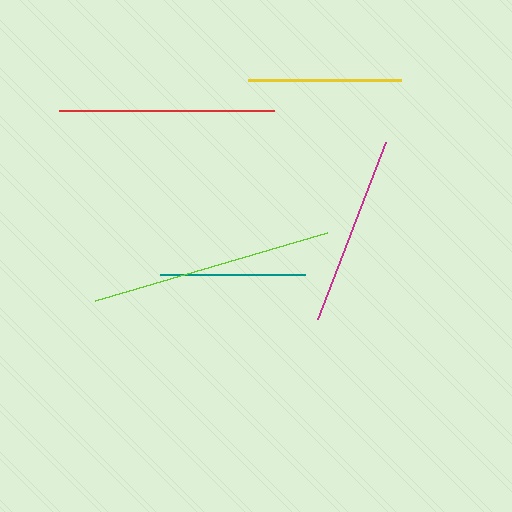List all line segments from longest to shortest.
From longest to shortest: lime, red, magenta, yellow, teal.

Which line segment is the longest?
The lime line is the longest at approximately 242 pixels.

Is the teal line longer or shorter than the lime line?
The lime line is longer than the teal line.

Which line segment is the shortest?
The teal line is the shortest at approximately 146 pixels.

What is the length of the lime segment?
The lime segment is approximately 242 pixels long.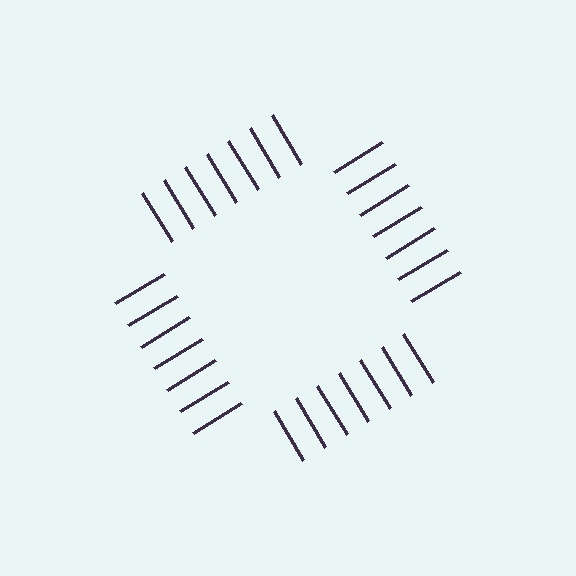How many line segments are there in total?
28 — 7 along each of the 4 edges.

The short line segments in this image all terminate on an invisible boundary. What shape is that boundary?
An illusory square — the line segments terminate on its edges but no continuous stroke is drawn.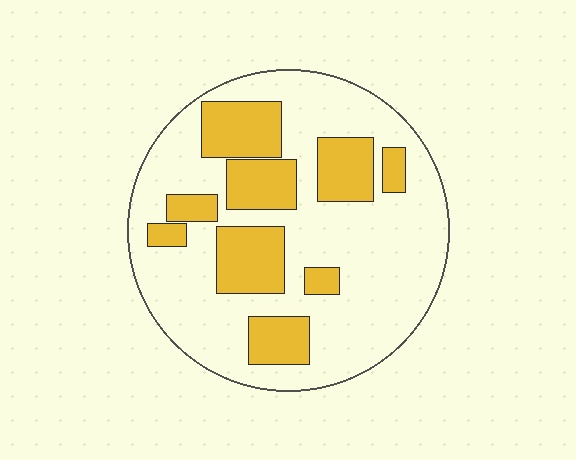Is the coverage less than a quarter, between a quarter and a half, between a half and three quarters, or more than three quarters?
Between a quarter and a half.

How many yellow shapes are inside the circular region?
9.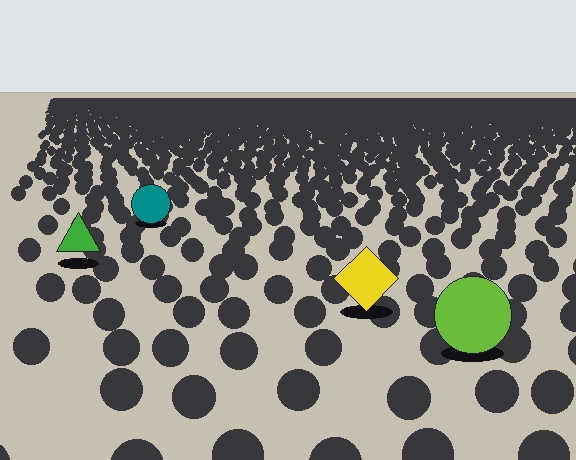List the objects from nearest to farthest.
From nearest to farthest: the lime circle, the yellow diamond, the green triangle, the teal circle.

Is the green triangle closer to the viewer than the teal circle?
Yes. The green triangle is closer — you can tell from the texture gradient: the ground texture is coarser near it.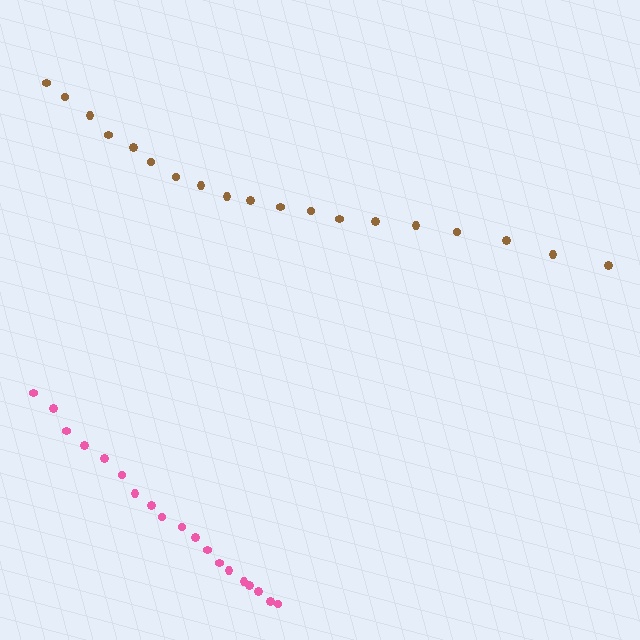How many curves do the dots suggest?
There are 2 distinct paths.